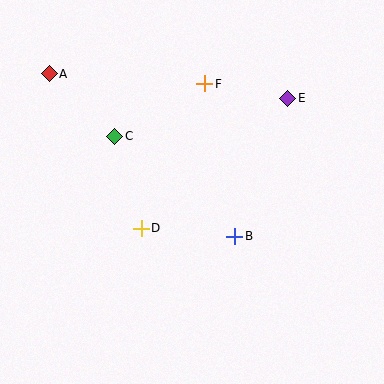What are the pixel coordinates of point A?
Point A is at (49, 74).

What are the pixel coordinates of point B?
Point B is at (235, 236).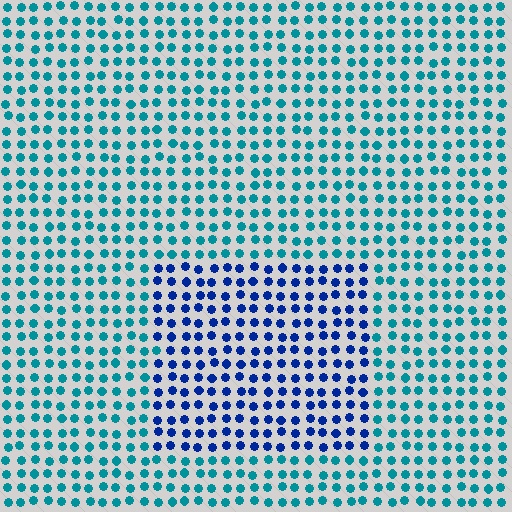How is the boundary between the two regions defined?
The boundary is defined purely by a slight shift in hue (about 42 degrees). Spacing, size, and orientation are identical on both sides.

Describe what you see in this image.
The image is filled with small teal elements in a uniform arrangement. A rectangle-shaped region is visible where the elements are tinted to a slightly different hue, forming a subtle color boundary.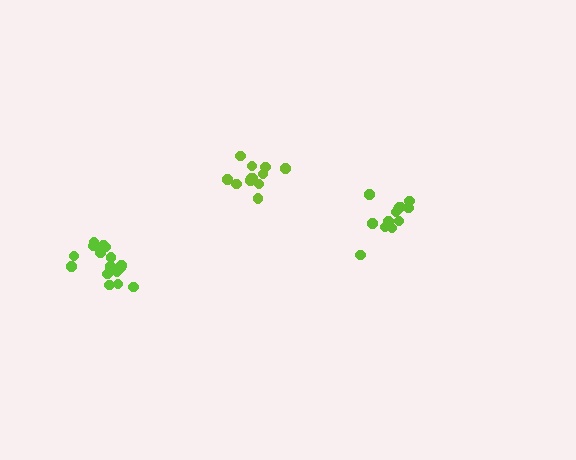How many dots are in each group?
Group 1: 16 dots, Group 2: 12 dots, Group 3: 14 dots (42 total).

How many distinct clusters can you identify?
There are 3 distinct clusters.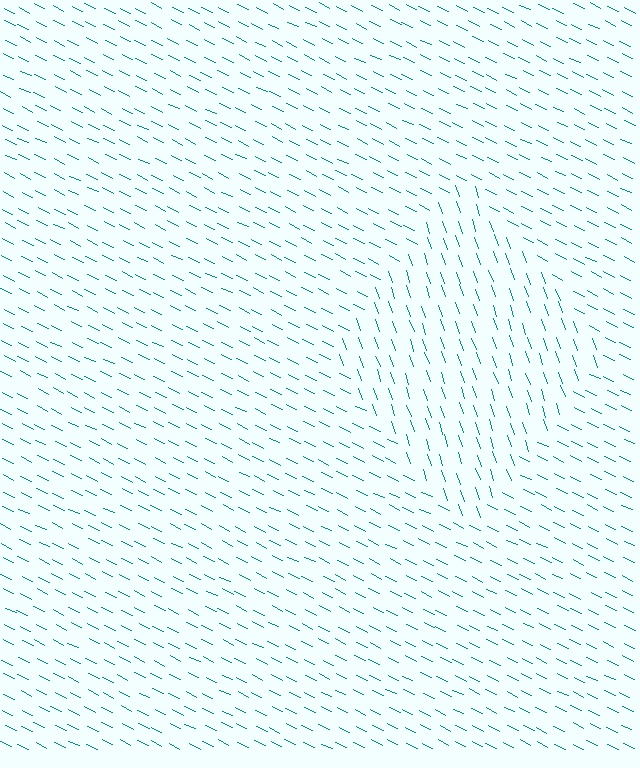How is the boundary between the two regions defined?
The boundary is defined purely by a change in line orientation (approximately 45 degrees difference). All lines are the same color and thickness.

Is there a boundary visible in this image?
Yes, there is a texture boundary formed by a change in line orientation.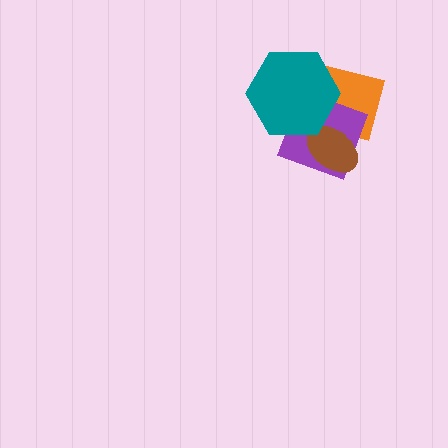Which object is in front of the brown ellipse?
The teal hexagon is in front of the brown ellipse.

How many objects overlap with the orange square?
3 objects overlap with the orange square.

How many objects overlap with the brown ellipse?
3 objects overlap with the brown ellipse.